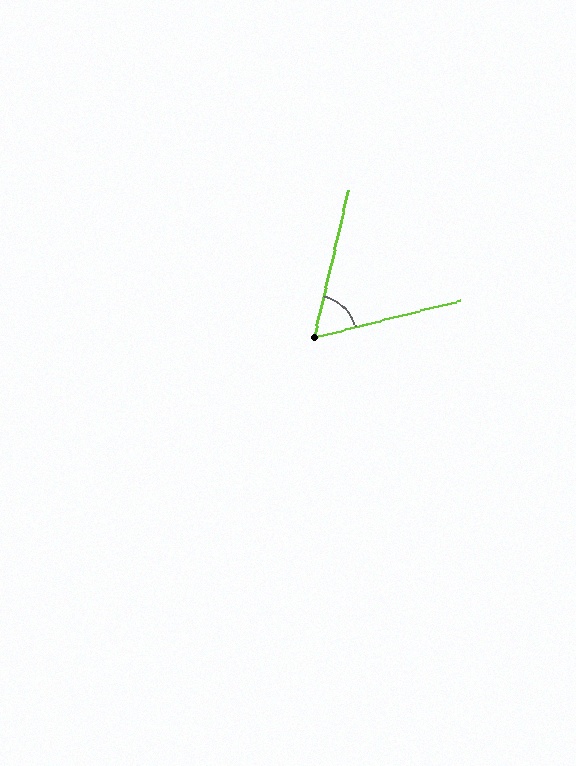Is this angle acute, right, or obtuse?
It is acute.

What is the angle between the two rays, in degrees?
Approximately 62 degrees.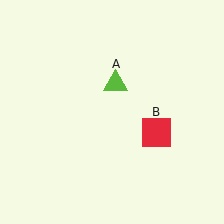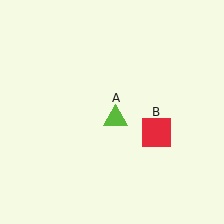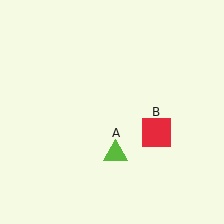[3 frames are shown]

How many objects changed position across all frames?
1 object changed position: lime triangle (object A).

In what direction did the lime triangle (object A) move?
The lime triangle (object A) moved down.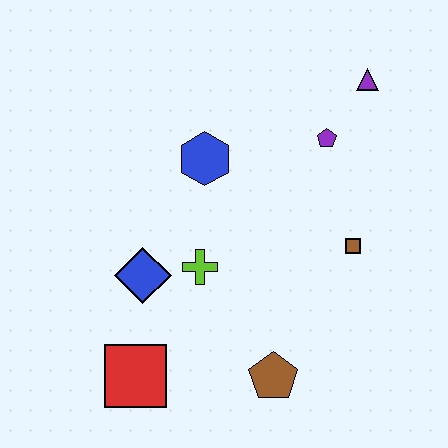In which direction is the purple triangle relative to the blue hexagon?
The purple triangle is to the right of the blue hexagon.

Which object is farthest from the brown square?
The red square is farthest from the brown square.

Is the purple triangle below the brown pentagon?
No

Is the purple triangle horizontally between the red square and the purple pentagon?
No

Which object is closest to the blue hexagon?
The lime cross is closest to the blue hexagon.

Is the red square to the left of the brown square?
Yes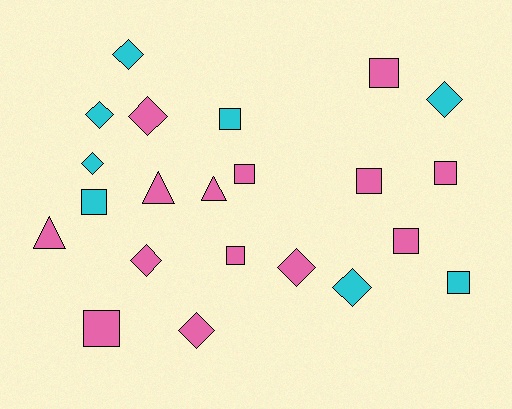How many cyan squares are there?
There are 3 cyan squares.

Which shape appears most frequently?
Square, with 10 objects.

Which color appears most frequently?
Pink, with 14 objects.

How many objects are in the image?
There are 22 objects.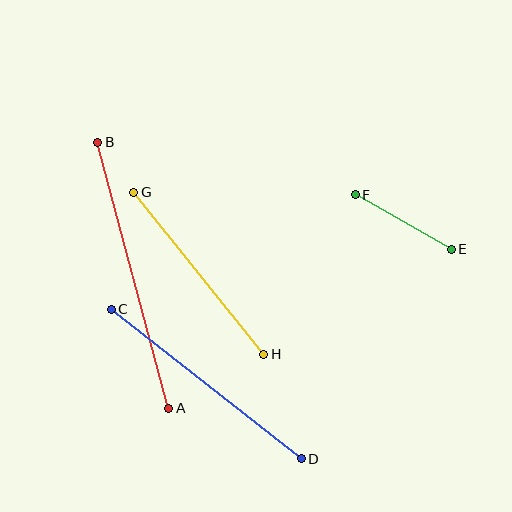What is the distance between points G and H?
The distance is approximately 207 pixels.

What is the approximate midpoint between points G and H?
The midpoint is at approximately (199, 273) pixels.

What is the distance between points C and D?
The distance is approximately 242 pixels.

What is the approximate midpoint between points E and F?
The midpoint is at approximately (403, 222) pixels.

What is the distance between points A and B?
The distance is approximately 276 pixels.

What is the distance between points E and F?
The distance is approximately 110 pixels.